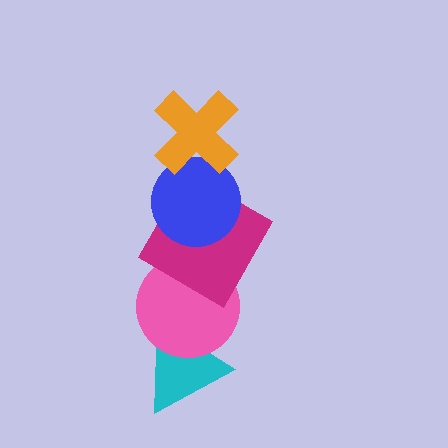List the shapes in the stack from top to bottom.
From top to bottom: the orange cross, the blue circle, the magenta diamond, the pink circle, the cyan triangle.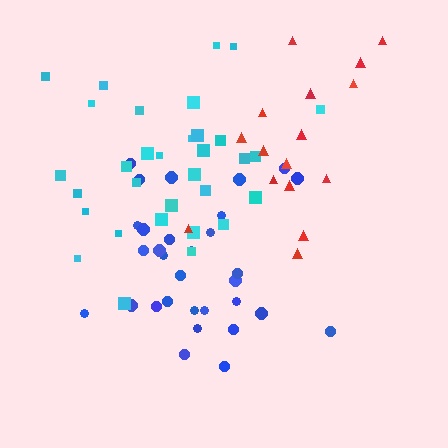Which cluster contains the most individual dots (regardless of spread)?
Cyan (32).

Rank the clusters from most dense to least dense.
blue, cyan, red.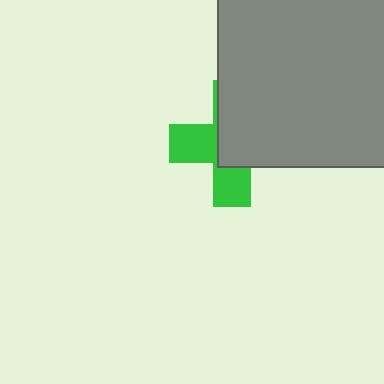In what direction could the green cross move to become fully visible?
The green cross could move toward the lower-left. That would shift it out from behind the gray square entirely.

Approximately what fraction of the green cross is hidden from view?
Roughly 57% of the green cross is hidden behind the gray square.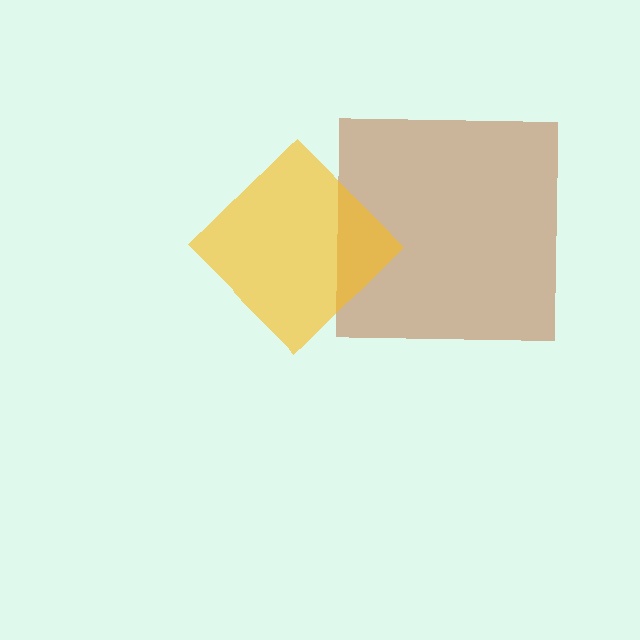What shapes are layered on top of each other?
The layered shapes are: a brown square, a yellow diamond.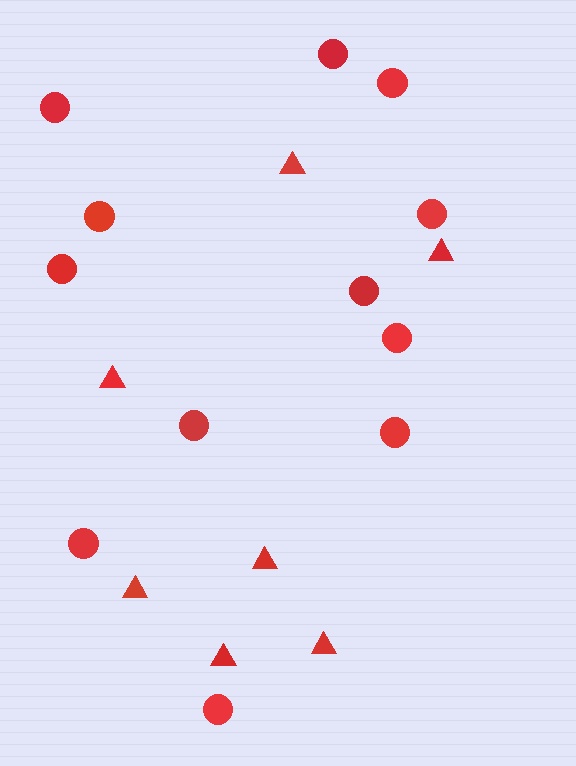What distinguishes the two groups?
There are 2 groups: one group of circles (12) and one group of triangles (7).